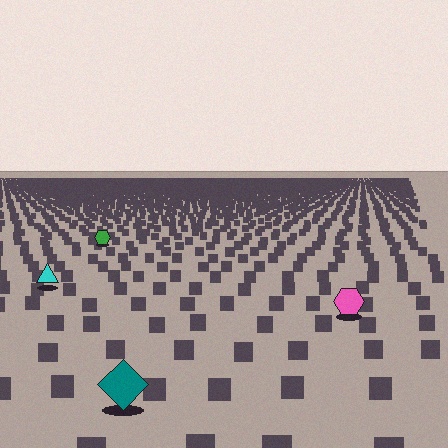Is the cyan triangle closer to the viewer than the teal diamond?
No. The teal diamond is closer — you can tell from the texture gradient: the ground texture is coarser near it.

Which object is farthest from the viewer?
The green hexagon is farthest from the viewer. It appears smaller and the ground texture around it is denser.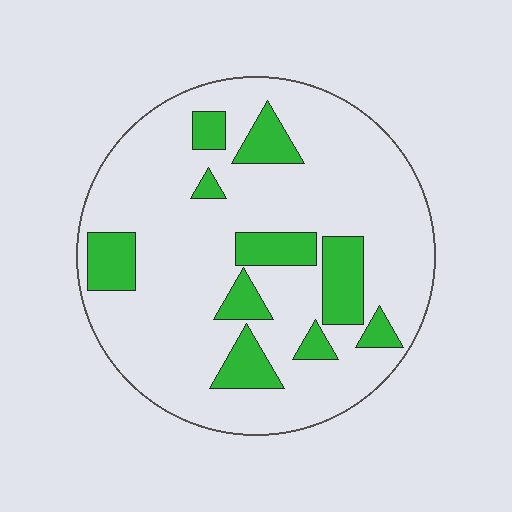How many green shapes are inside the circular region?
10.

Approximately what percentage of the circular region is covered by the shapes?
Approximately 20%.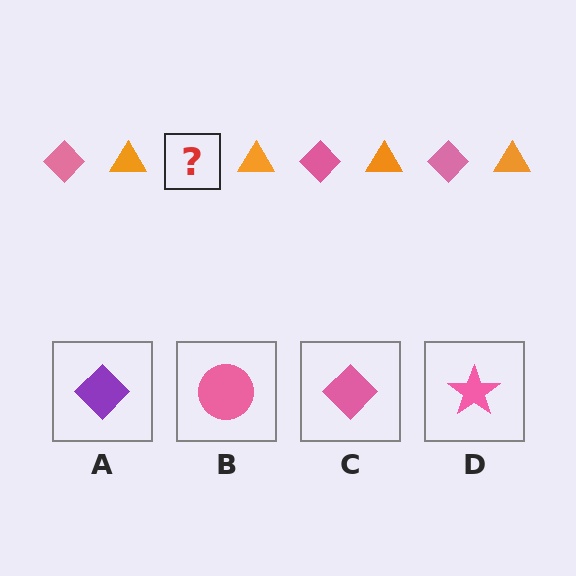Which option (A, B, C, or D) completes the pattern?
C.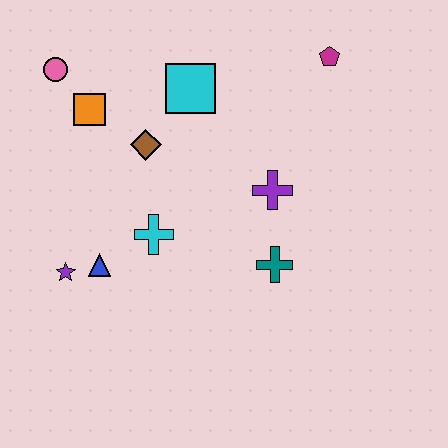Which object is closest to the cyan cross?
The blue triangle is closest to the cyan cross.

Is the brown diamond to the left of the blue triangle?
No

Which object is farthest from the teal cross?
The pink circle is farthest from the teal cross.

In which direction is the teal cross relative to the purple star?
The teal cross is to the right of the purple star.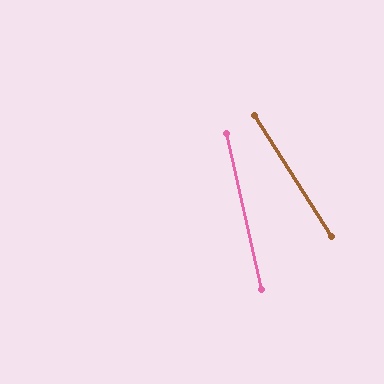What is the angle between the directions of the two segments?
Approximately 20 degrees.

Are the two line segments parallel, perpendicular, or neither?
Neither parallel nor perpendicular — they differ by about 20°.